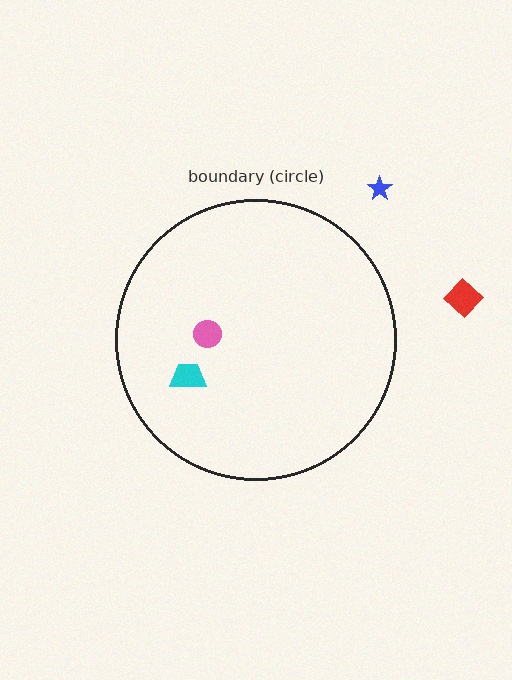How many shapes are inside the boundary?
2 inside, 2 outside.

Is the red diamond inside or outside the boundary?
Outside.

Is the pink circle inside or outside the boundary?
Inside.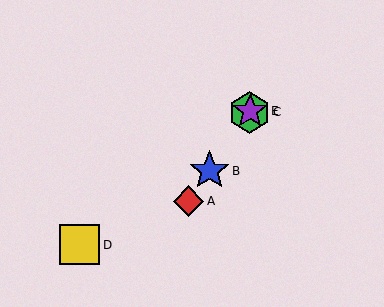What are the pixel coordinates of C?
Object C is at (249, 112).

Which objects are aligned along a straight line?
Objects A, B, C, E are aligned along a straight line.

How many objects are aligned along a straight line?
4 objects (A, B, C, E) are aligned along a straight line.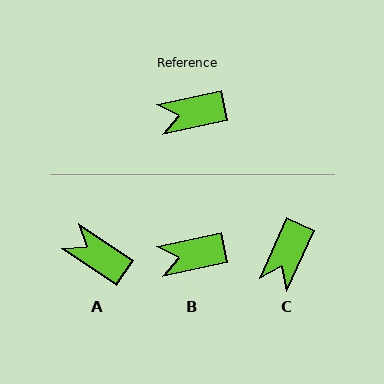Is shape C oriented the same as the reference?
No, it is off by about 54 degrees.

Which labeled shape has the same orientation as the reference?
B.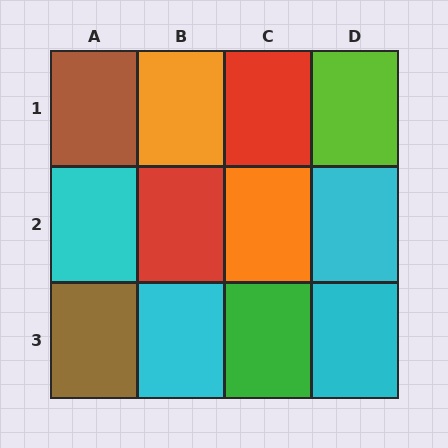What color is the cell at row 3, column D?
Cyan.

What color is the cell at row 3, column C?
Green.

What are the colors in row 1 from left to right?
Brown, orange, red, lime.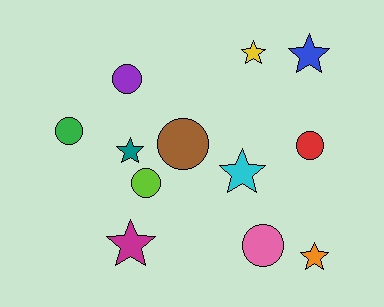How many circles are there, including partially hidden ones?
There are 6 circles.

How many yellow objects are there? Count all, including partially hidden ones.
There is 1 yellow object.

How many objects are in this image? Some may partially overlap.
There are 12 objects.